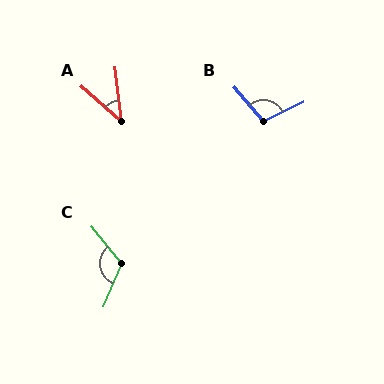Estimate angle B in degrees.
Approximately 105 degrees.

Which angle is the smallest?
A, at approximately 42 degrees.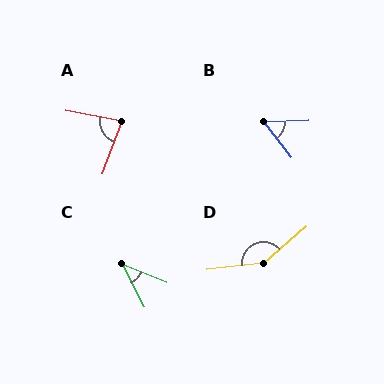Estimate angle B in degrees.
Approximately 54 degrees.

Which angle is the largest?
D, at approximately 146 degrees.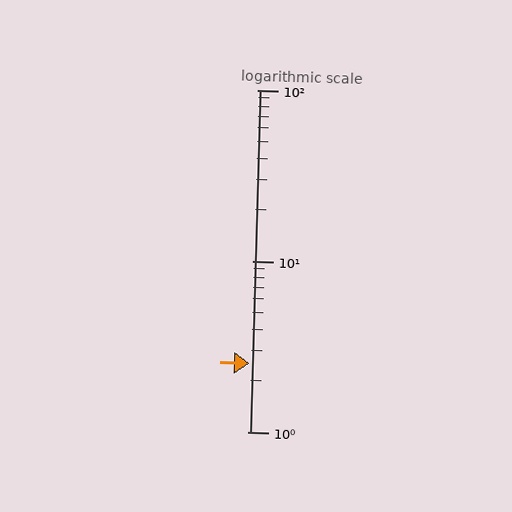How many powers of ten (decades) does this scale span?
The scale spans 2 decades, from 1 to 100.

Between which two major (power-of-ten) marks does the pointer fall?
The pointer is between 1 and 10.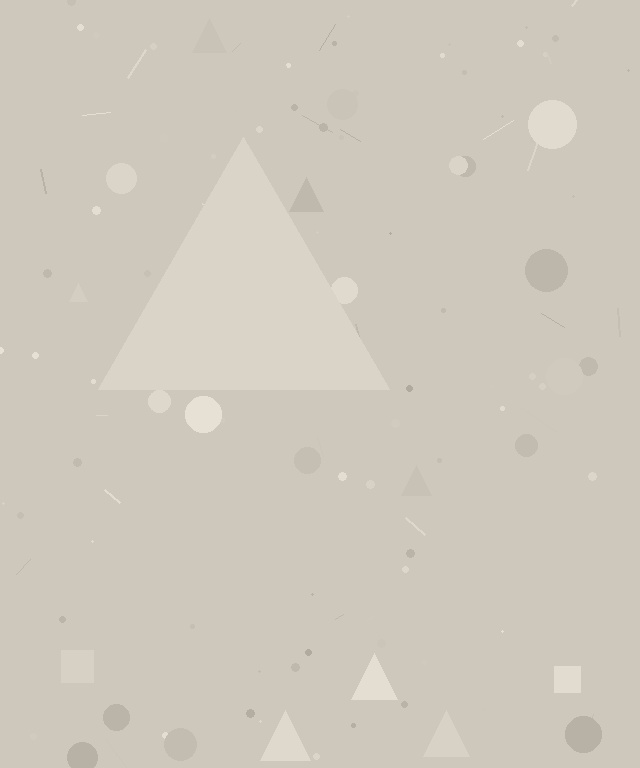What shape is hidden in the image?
A triangle is hidden in the image.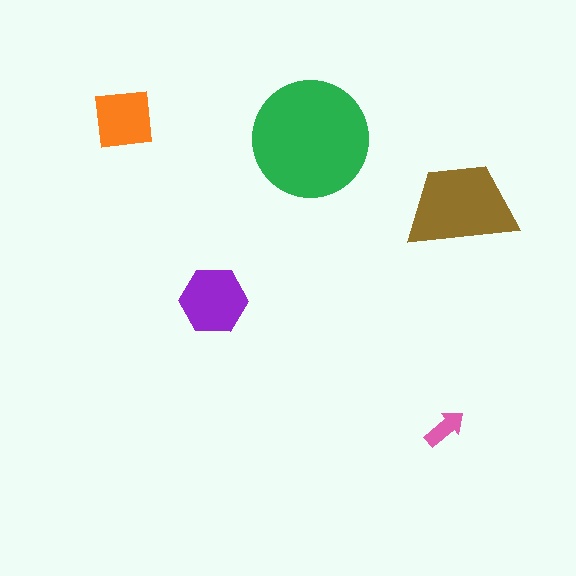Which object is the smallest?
The pink arrow.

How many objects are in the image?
There are 5 objects in the image.